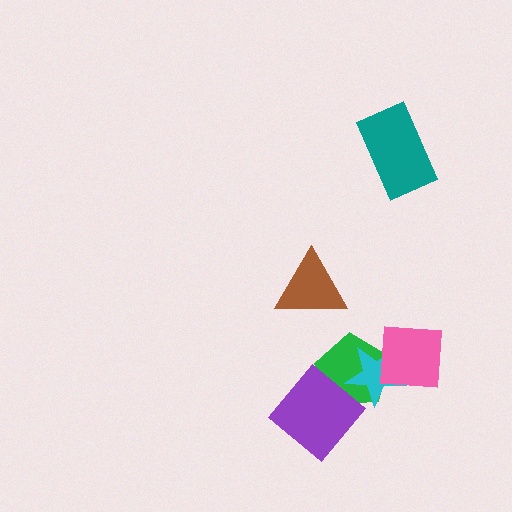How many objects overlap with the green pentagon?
3 objects overlap with the green pentagon.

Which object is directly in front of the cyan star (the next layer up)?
The pink square is directly in front of the cyan star.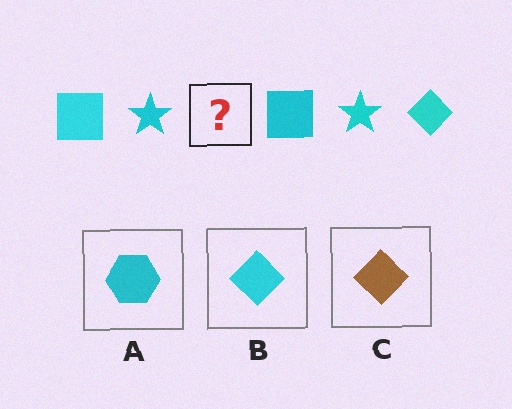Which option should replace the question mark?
Option B.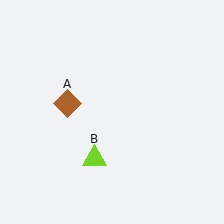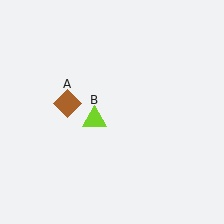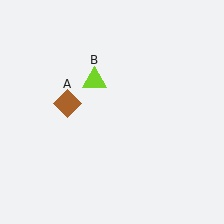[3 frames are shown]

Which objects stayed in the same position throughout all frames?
Brown diamond (object A) remained stationary.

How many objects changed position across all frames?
1 object changed position: lime triangle (object B).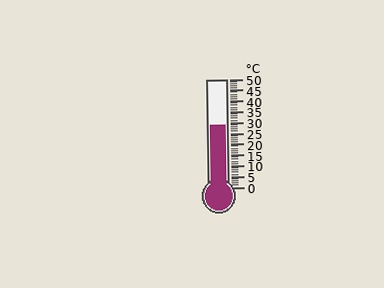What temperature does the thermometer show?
The thermometer shows approximately 29°C.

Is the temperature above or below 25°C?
The temperature is above 25°C.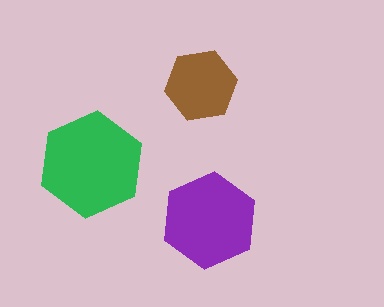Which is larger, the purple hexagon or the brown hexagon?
The purple one.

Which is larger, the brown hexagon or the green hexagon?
The green one.